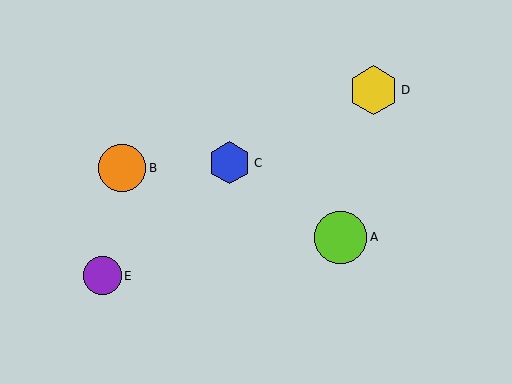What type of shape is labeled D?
Shape D is a yellow hexagon.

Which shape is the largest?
The lime circle (labeled A) is the largest.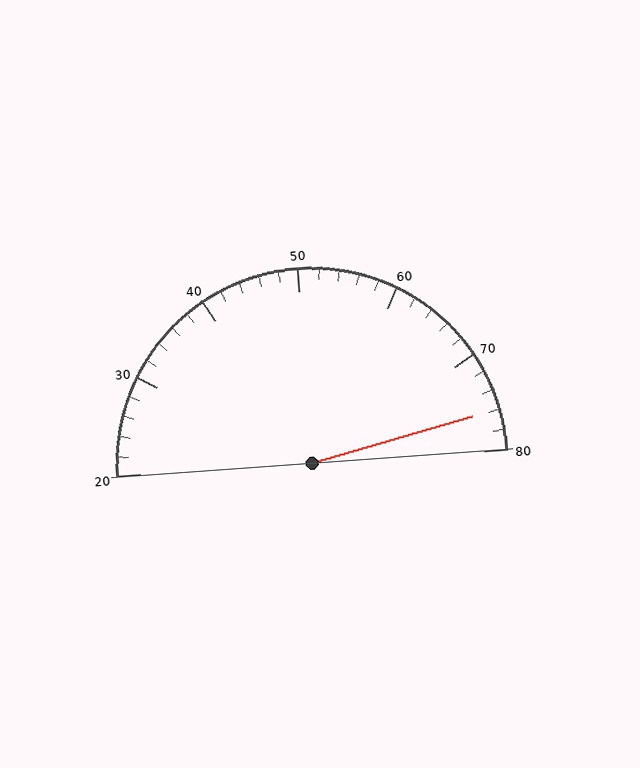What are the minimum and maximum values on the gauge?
The gauge ranges from 20 to 80.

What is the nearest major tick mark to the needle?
The nearest major tick mark is 80.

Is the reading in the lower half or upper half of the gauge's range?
The reading is in the upper half of the range (20 to 80).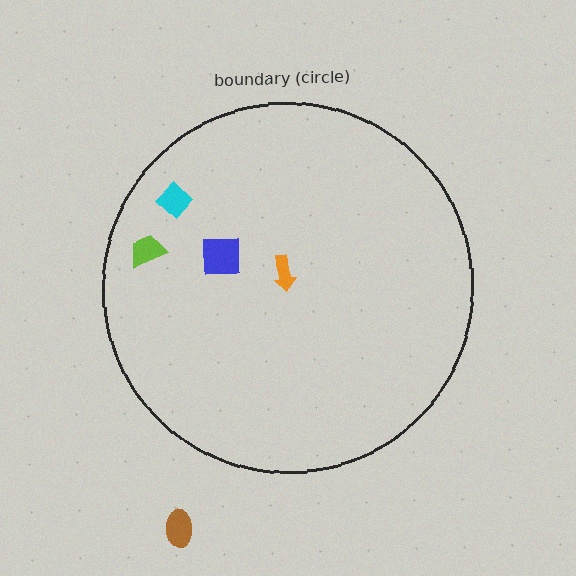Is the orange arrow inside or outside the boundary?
Inside.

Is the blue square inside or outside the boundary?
Inside.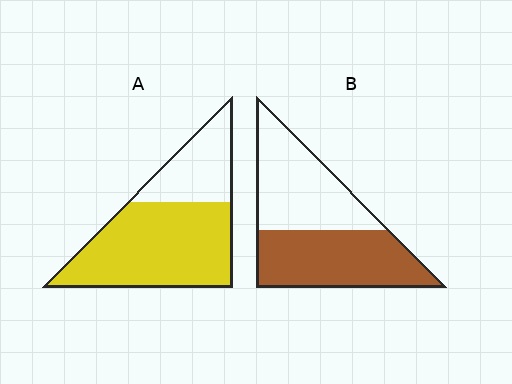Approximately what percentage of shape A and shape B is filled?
A is approximately 70% and B is approximately 50%.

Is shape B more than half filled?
Roughly half.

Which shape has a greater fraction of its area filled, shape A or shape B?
Shape A.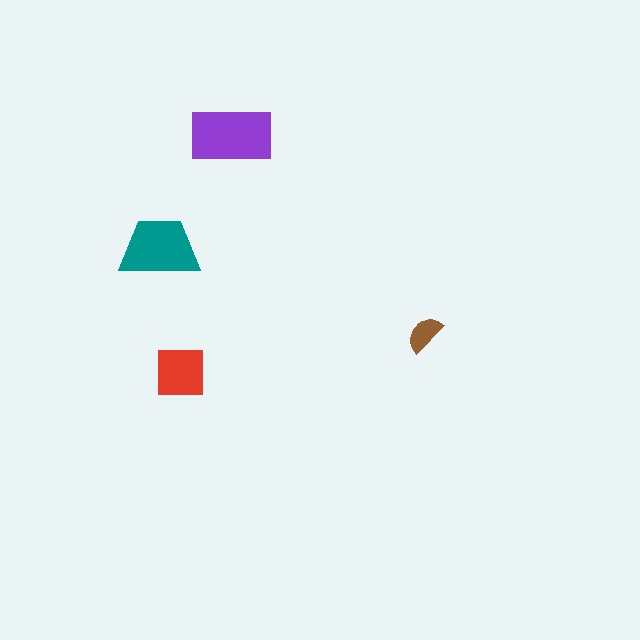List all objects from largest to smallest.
The purple rectangle, the teal trapezoid, the red square, the brown semicircle.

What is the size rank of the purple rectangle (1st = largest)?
1st.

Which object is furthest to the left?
The teal trapezoid is leftmost.